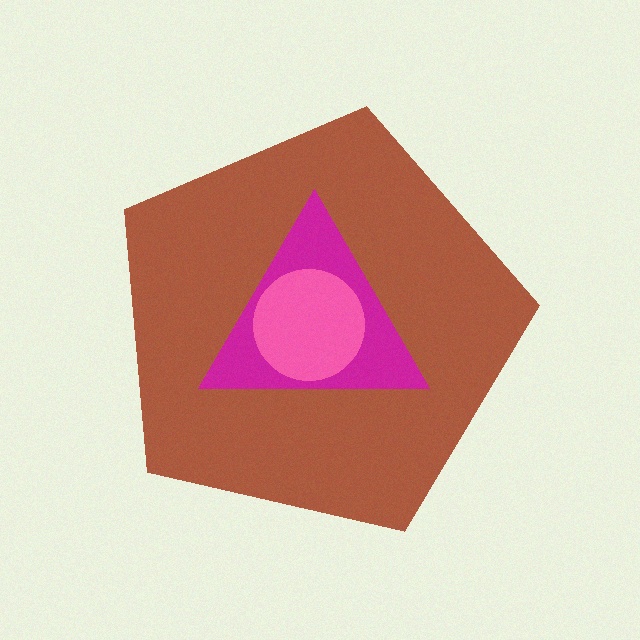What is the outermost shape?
The brown pentagon.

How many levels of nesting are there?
3.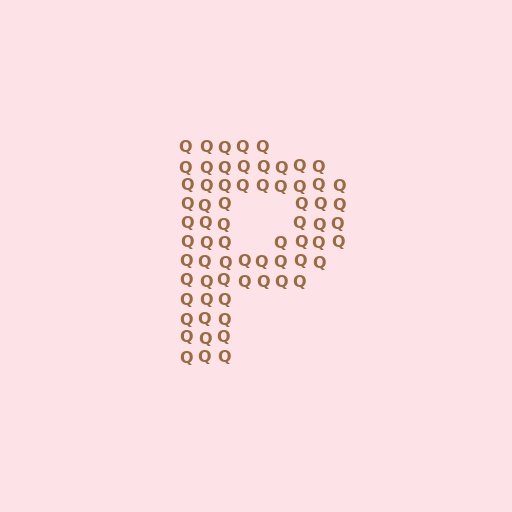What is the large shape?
The large shape is the letter P.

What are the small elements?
The small elements are letter Q's.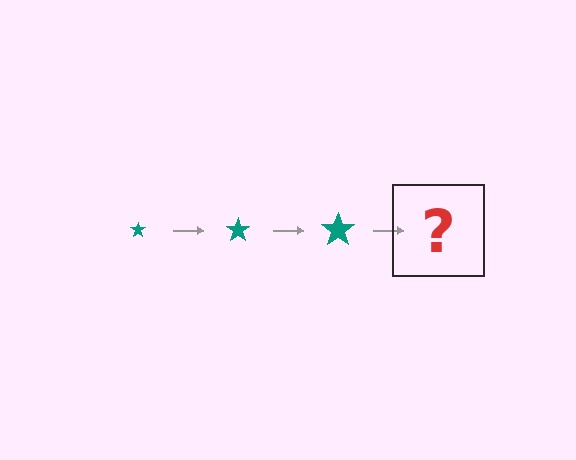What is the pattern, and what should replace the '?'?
The pattern is that the star gets progressively larger each step. The '?' should be a teal star, larger than the previous one.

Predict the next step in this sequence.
The next step is a teal star, larger than the previous one.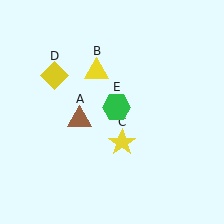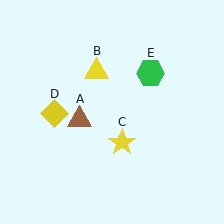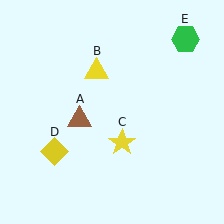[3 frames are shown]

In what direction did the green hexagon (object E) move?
The green hexagon (object E) moved up and to the right.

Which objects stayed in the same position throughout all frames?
Brown triangle (object A) and yellow triangle (object B) and yellow star (object C) remained stationary.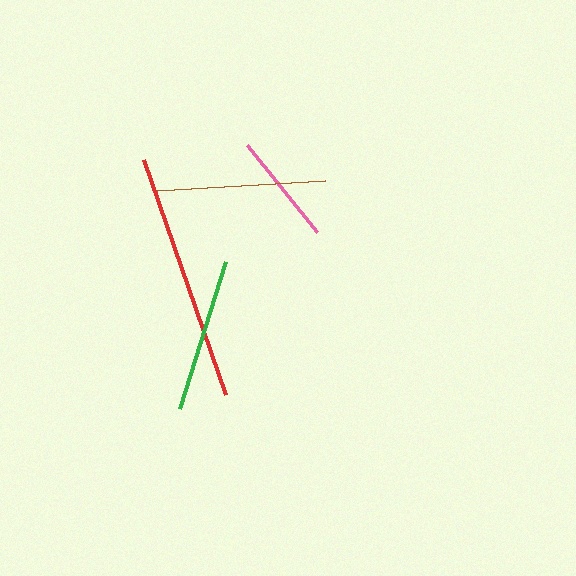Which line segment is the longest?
The red line is the longest at approximately 249 pixels.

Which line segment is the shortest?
The pink line is the shortest at approximately 111 pixels.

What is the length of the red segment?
The red segment is approximately 249 pixels long.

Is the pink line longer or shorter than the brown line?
The brown line is longer than the pink line.